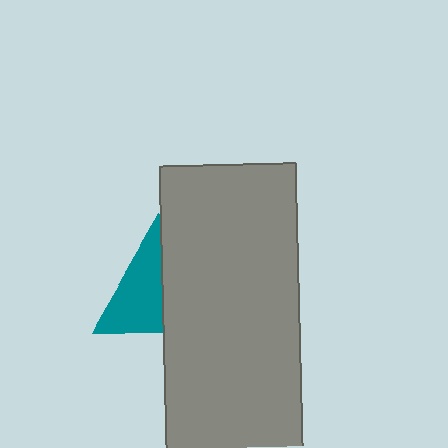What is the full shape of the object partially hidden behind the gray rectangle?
The partially hidden object is a teal triangle.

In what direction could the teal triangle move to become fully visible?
The teal triangle could move left. That would shift it out from behind the gray rectangle entirely.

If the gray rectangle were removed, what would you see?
You would see the complete teal triangle.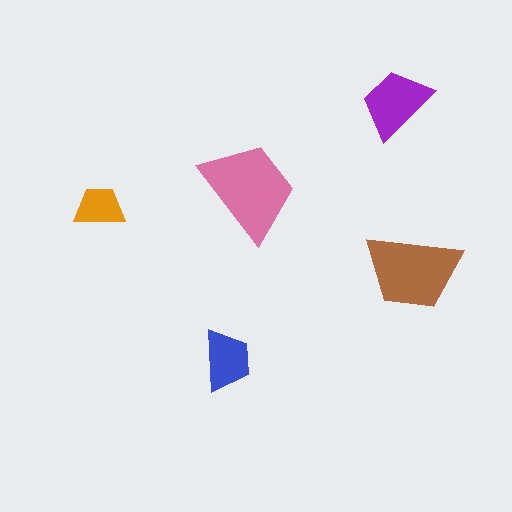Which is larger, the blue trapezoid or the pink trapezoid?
The pink one.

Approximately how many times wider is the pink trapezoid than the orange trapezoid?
About 2 times wider.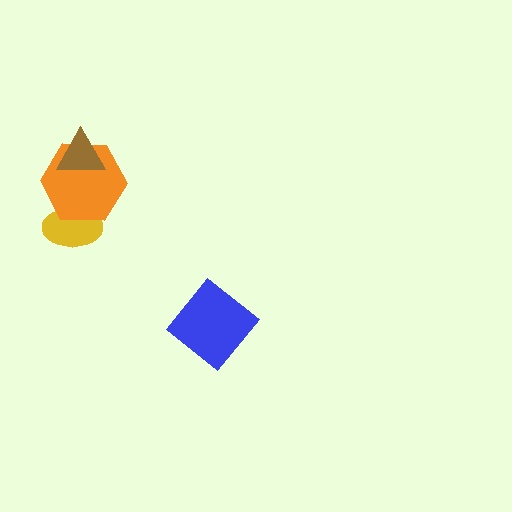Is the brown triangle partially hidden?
No, no other shape covers it.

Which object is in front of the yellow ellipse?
The orange hexagon is in front of the yellow ellipse.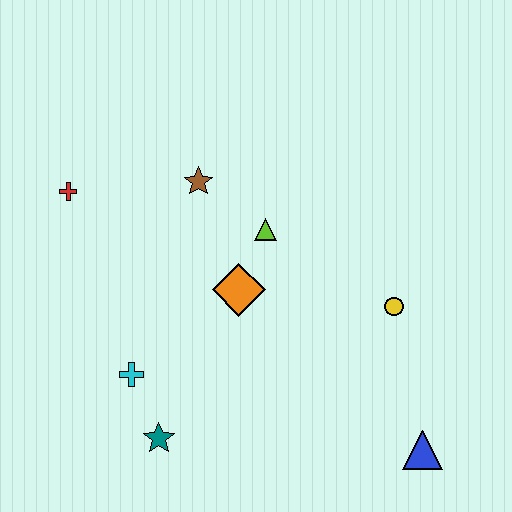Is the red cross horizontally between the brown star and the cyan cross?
No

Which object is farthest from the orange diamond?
The blue triangle is farthest from the orange diamond.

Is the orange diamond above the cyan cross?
Yes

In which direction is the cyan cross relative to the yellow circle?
The cyan cross is to the left of the yellow circle.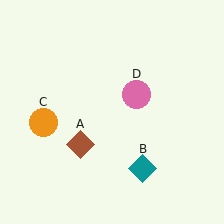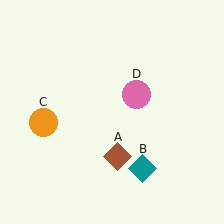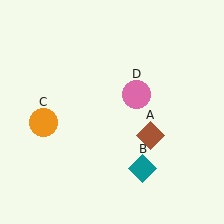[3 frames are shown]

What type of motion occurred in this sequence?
The brown diamond (object A) rotated counterclockwise around the center of the scene.